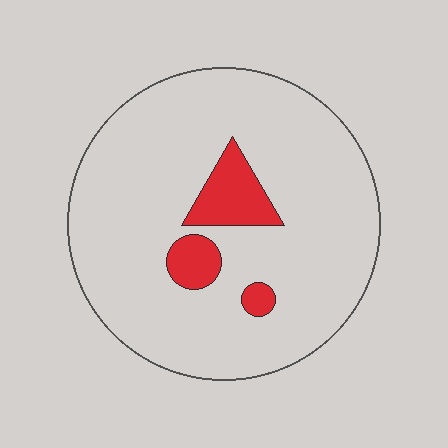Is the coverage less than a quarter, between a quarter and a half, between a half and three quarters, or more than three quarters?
Less than a quarter.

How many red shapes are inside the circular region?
3.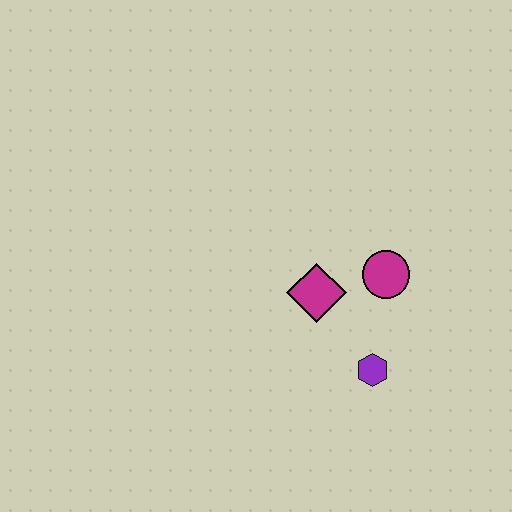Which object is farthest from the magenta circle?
The purple hexagon is farthest from the magenta circle.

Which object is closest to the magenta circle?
The magenta diamond is closest to the magenta circle.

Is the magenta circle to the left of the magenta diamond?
No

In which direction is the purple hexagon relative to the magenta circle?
The purple hexagon is below the magenta circle.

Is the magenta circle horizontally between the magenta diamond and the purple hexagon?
No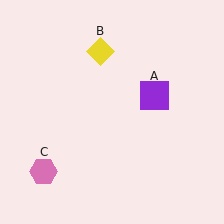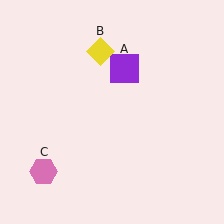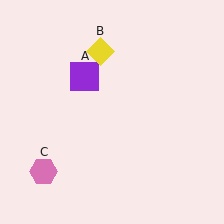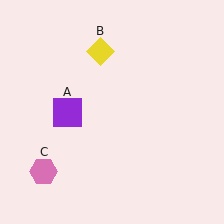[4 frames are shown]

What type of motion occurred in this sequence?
The purple square (object A) rotated counterclockwise around the center of the scene.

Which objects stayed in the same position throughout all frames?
Yellow diamond (object B) and pink hexagon (object C) remained stationary.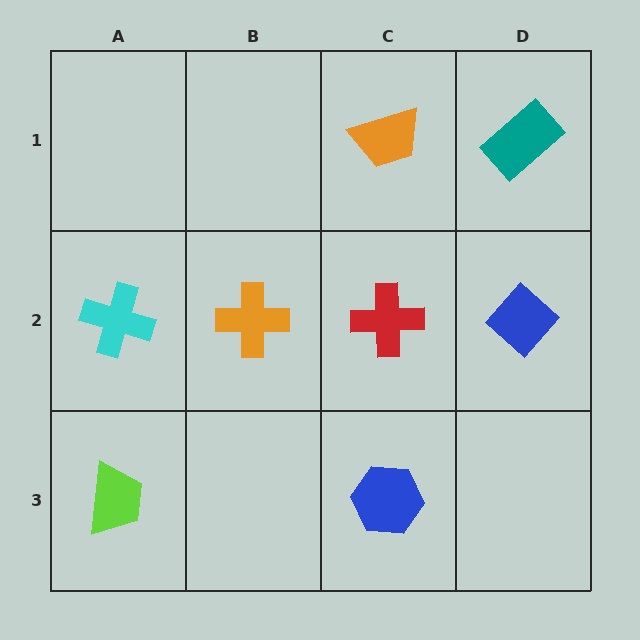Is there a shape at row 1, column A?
No, that cell is empty.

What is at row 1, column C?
An orange trapezoid.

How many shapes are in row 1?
2 shapes.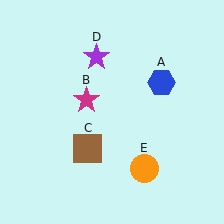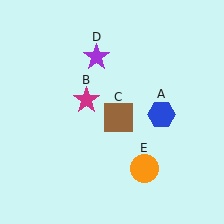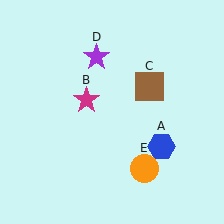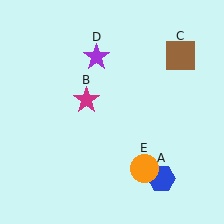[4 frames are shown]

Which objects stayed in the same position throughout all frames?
Magenta star (object B) and purple star (object D) and orange circle (object E) remained stationary.